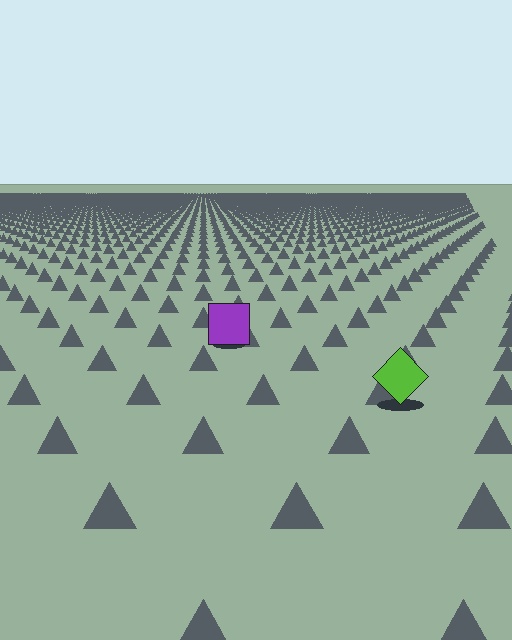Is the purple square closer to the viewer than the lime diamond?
No. The lime diamond is closer — you can tell from the texture gradient: the ground texture is coarser near it.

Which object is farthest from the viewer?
The purple square is farthest from the viewer. It appears smaller and the ground texture around it is denser.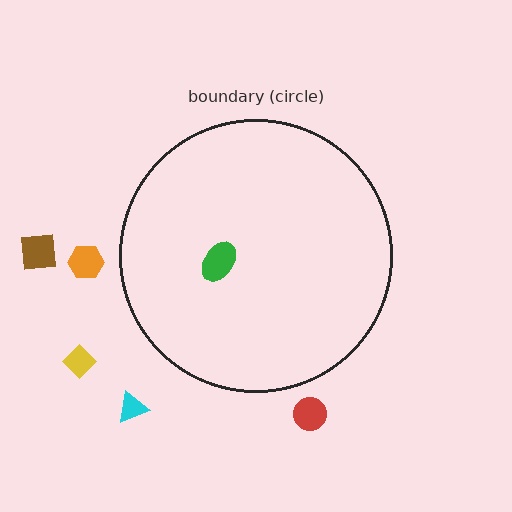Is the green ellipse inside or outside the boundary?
Inside.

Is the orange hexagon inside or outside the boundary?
Outside.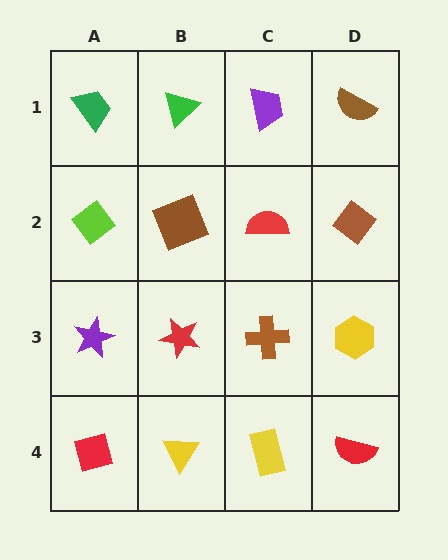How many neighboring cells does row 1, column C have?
3.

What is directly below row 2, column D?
A yellow hexagon.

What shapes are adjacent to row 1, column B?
A brown square (row 2, column B), a green trapezoid (row 1, column A), a purple trapezoid (row 1, column C).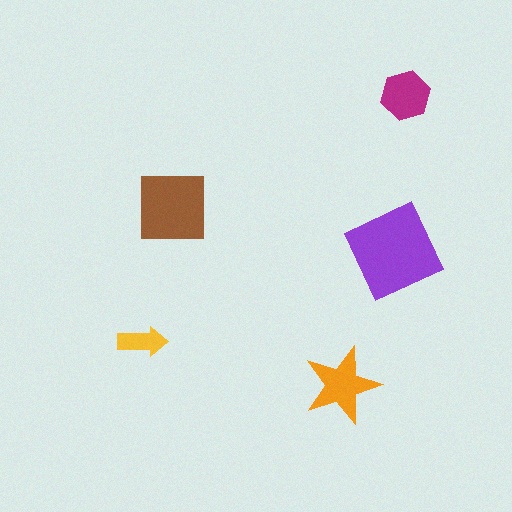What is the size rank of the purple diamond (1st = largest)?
1st.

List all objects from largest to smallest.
The purple diamond, the brown square, the orange star, the magenta hexagon, the yellow arrow.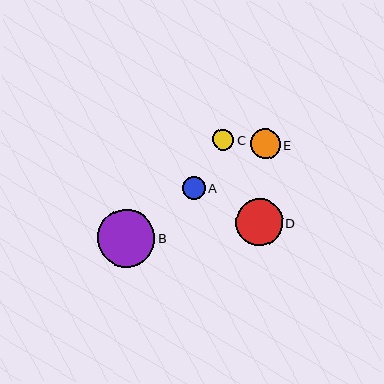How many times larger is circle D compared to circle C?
Circle D is approximately 2.2 times the size of circle C.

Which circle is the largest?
Circle B is the largest with a size of approximately 57 pixels.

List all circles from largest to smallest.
From largest to smallest: B, D, E, A, C.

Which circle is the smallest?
Circle C is the smallest with a size of approximately 22 pixels.